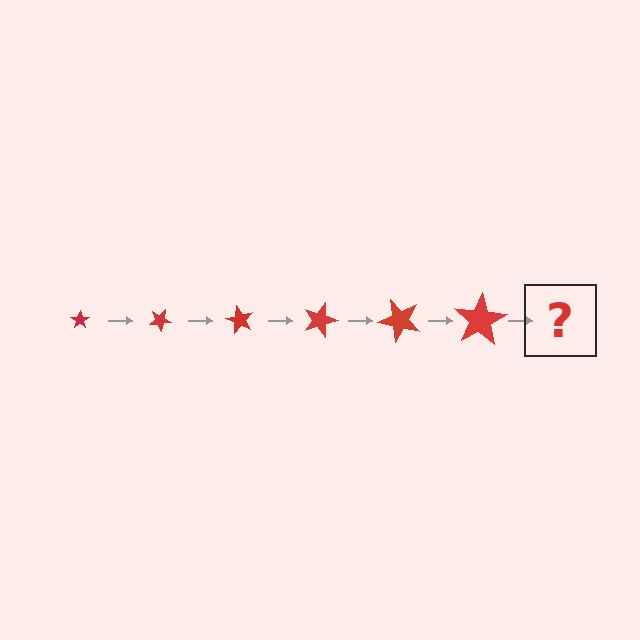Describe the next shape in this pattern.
It should be a star, larger than the previous one and rotated 180 degrees from the start.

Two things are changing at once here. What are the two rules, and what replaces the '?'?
The two rules are that the star grows larger each step and it rotates 30 degrees each step. The '?' should be a star, larger than the previous one and rotated 180 degrees from the start.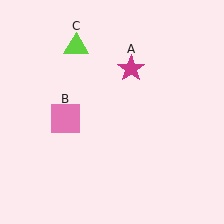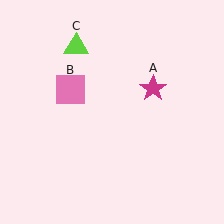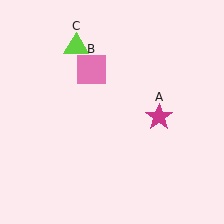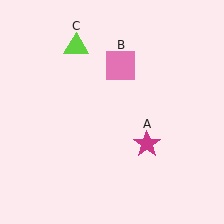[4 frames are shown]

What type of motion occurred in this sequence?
The magenta star (object A), pink square (object B) rotated clockwise around the center of the scene.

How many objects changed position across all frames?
2 objects changed position: magenta star (object A), pink square (object B).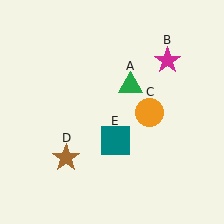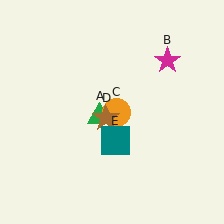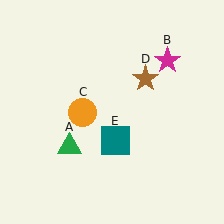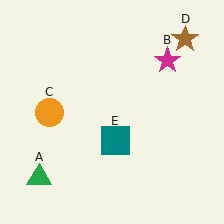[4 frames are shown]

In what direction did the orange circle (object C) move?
The orange circle (object C) moved left.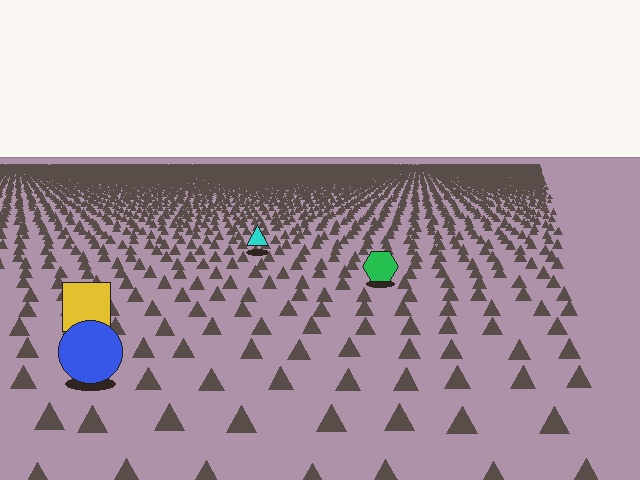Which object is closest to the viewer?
The blue circle is closest. The texture marks near it are larger and more spread out.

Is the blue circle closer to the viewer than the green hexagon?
Yes. The blue circle is closer — you can tell from the texture gradient: the ground texture is coarser near it.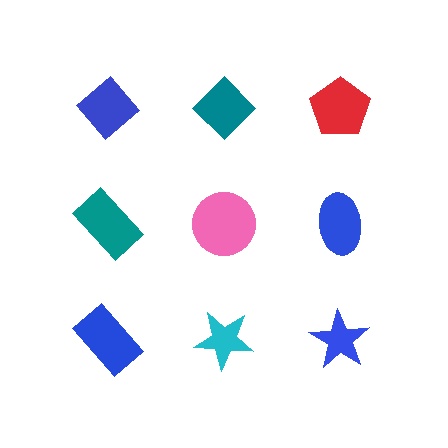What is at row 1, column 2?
A teal diamond.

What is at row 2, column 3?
A blue ellipse.